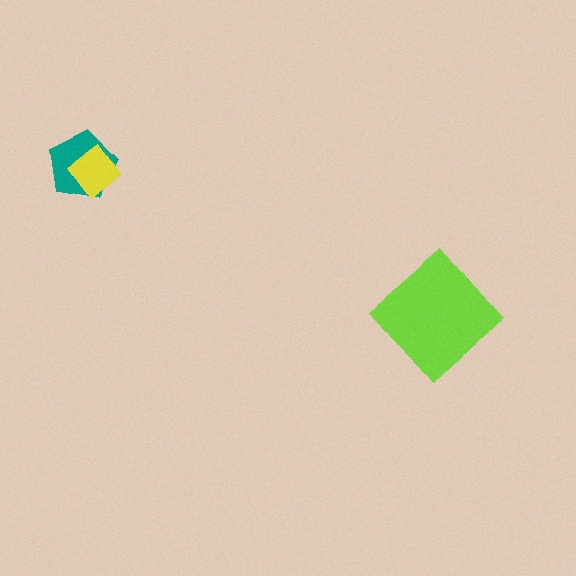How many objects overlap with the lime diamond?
0 objects overlap with the lime diamond.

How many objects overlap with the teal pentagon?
1 object overlaps with the teal pentagon.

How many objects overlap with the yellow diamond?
1 object overlaps with the yellow diamond.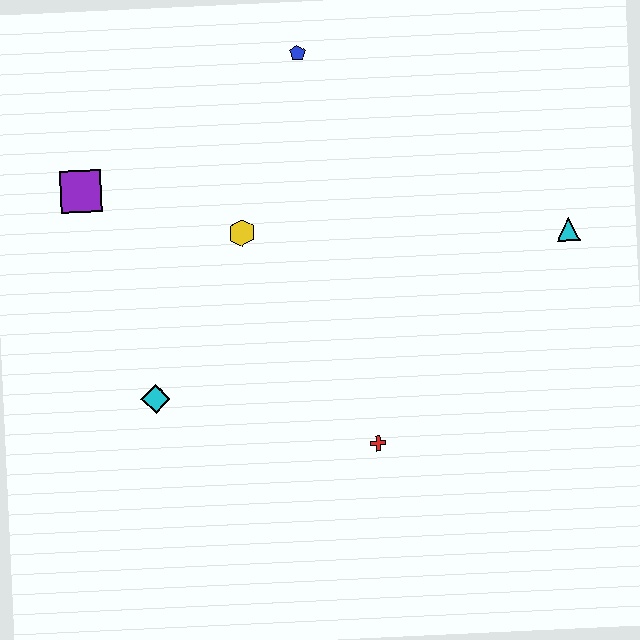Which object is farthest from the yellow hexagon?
The cyan triangle is farthest from the yellow hexagon.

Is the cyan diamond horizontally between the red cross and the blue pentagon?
No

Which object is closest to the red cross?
The cyan diamond is closest to the red cross.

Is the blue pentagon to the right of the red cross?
No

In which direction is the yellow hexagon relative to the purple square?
The yellow hexagon is to the right of the purple square.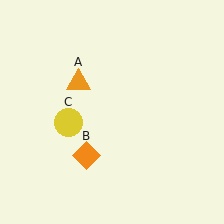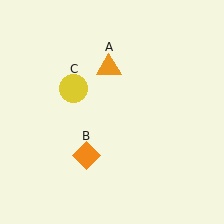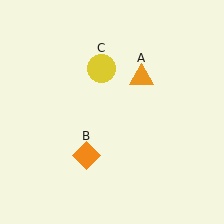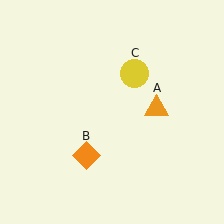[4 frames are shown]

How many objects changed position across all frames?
2 objects changed position: orange triangle (object A), yellow circle (object C).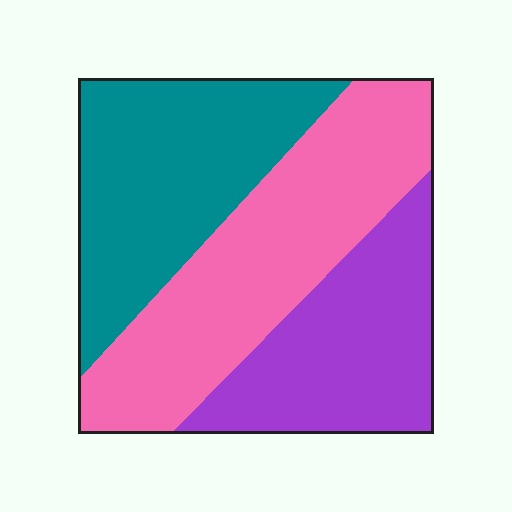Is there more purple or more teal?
Teal.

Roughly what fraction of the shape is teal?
Teal takes up about one third (1/3) of the shape.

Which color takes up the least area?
Purple, at roughly 30%.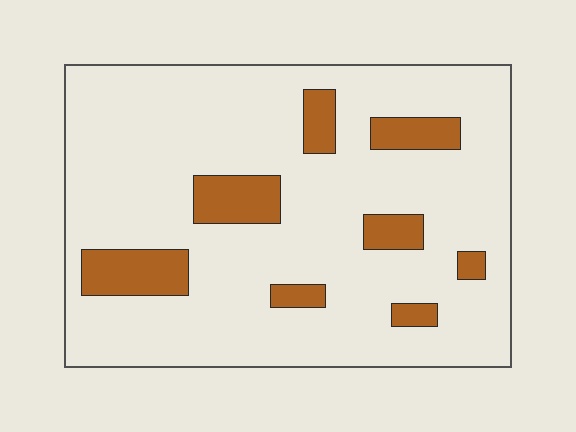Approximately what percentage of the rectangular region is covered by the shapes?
Approximately 15%.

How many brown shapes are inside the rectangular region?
8.